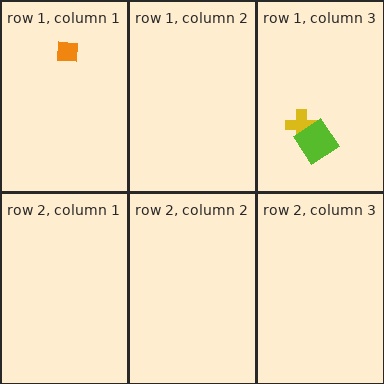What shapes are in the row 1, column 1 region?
The orange square.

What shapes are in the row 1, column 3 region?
The yellow cross, the lime diamond.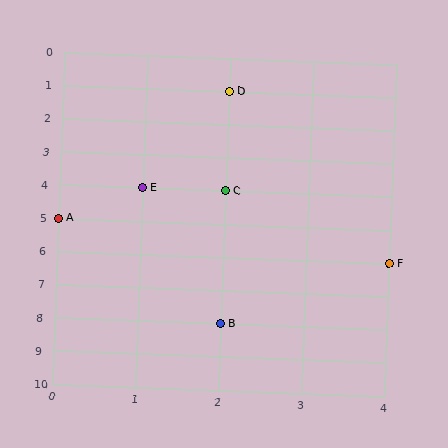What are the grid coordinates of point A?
Point A is at grid coordinates (0, 5).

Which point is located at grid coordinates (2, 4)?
Point C is at (2, 4).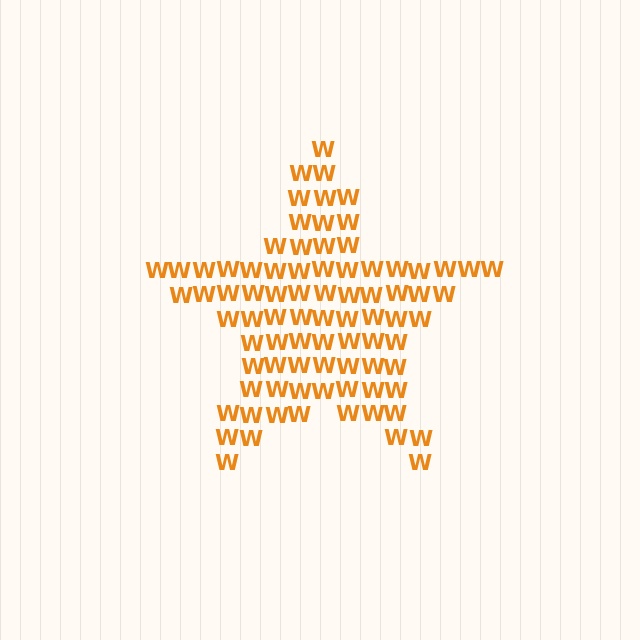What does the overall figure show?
The overall figure shows a star.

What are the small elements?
The small elements are letter W's.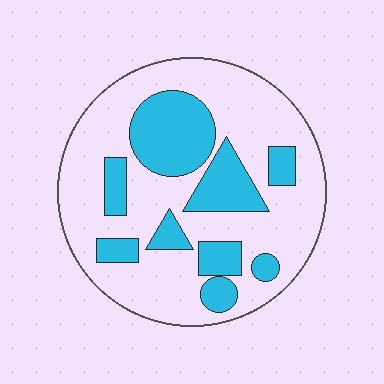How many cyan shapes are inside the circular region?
9.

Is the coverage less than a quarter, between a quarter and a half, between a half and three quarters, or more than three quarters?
Between a quarter and a half.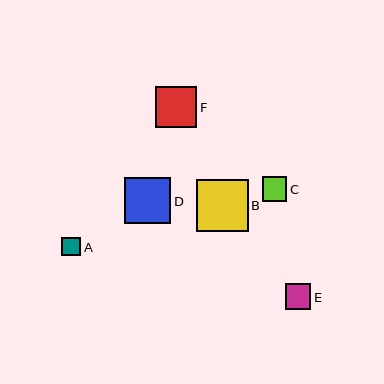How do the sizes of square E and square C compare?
Square E and square C are approximately the same size.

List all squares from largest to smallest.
From largest to smallest: B, D, F, E, C, A.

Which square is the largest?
Square B is the largest with a size of approximately 52 pixels.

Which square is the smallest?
Square A is the smallest with a size of approximately 19 pixels.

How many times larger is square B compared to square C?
Square B is approximately 2.1 times the size of square C.